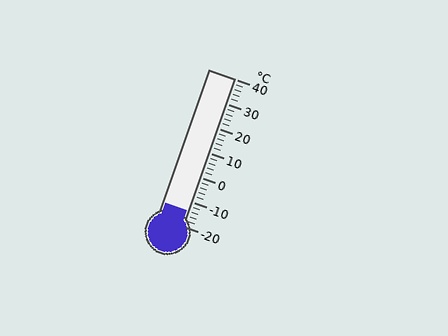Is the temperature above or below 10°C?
The temperature is below 10°C.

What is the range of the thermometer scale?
The thermometer scale ranges from -20°C to 40°C.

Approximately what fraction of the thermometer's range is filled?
The thermometer is filled to approximately 10% of its range.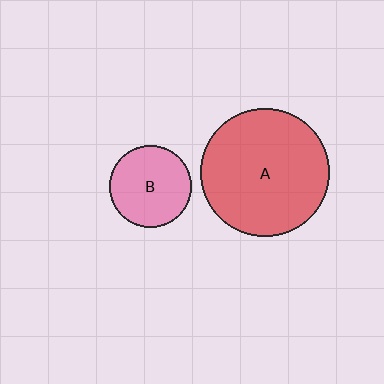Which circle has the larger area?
Circle A (red).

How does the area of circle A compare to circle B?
Approximately 2.4 times.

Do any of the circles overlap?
No, none of the circles overlap.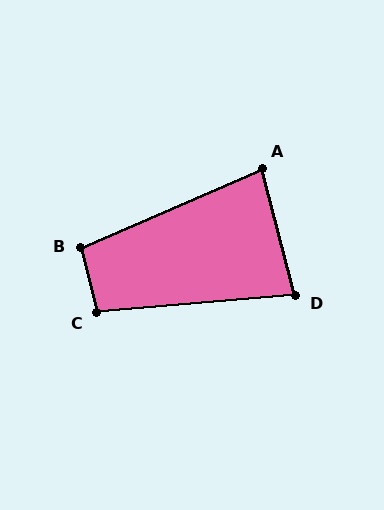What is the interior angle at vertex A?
Approximately 81 degrees (acute).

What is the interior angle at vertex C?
Approximately 99 degrees (obtuse).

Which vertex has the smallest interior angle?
D, at approximately 80 degrees.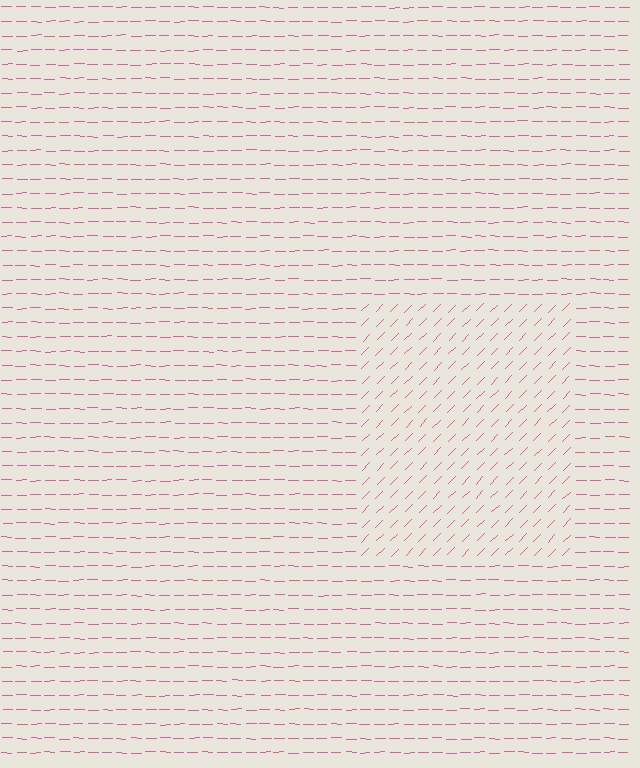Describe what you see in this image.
The image is filled with small pink line segments. A rectangle region in the image has lines oriented differently from the surrounding lines, creating a visible texture boundary.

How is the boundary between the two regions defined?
The boundary is defined purely by a change in line orientation (approximately 45 degrees difference). All lines are the same color and thickness.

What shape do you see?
I see a rectangle.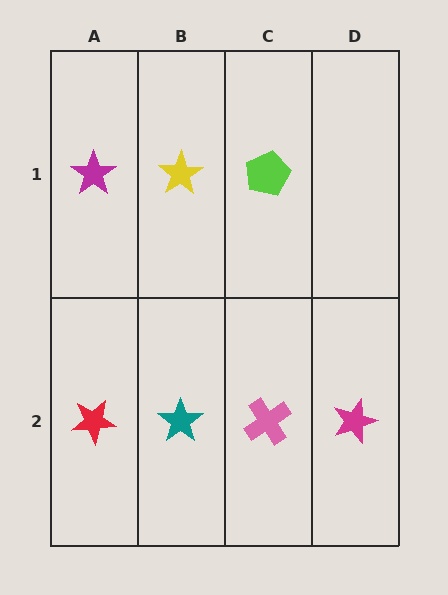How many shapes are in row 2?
4 shapes.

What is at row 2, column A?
A red star.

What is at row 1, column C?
A lime pentagon.